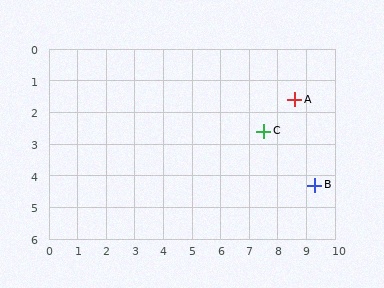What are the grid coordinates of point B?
Point B is at approximately (9.3, 4.3).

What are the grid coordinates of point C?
Point C is at approximately (7.5, 2.6).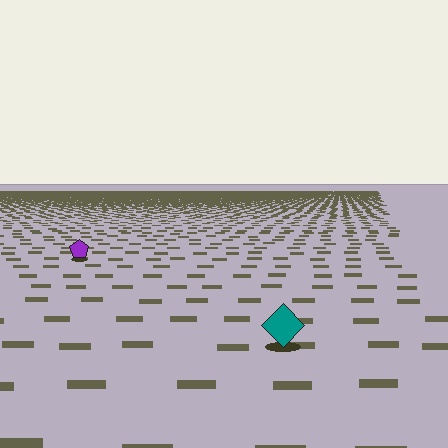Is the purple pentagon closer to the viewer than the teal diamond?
No. The teal diamond is closer — you can tell from the texture gradient: the ground texture is coarser near it.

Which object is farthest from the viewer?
The purple pentagon is farthest from the viewer. It appears smaller and the ground texture around it is denser.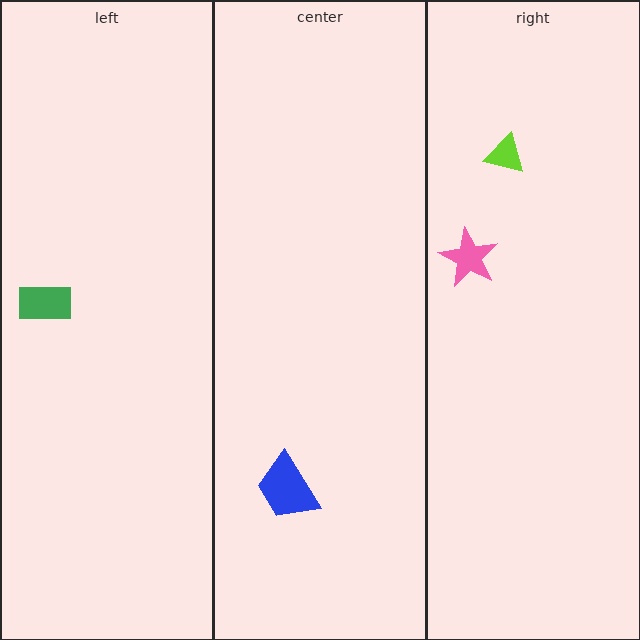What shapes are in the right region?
The pink star, the lime triangle.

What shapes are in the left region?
The green rectangle.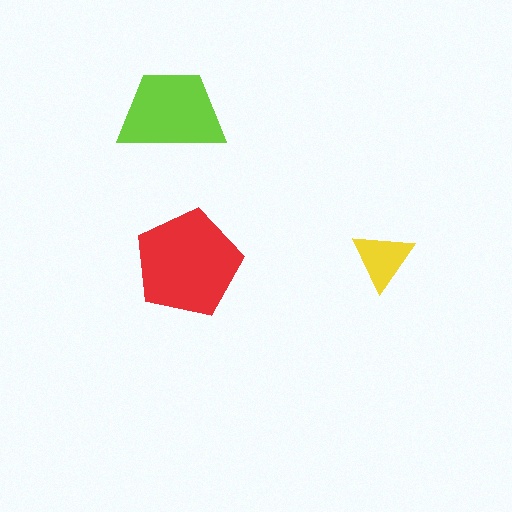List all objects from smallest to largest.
The yellow triangle, the lime trapezoid, the red pentagon.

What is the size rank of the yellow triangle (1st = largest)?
3rd.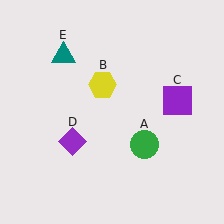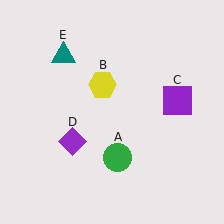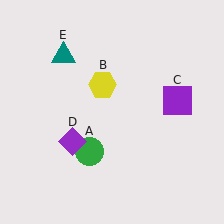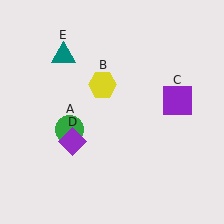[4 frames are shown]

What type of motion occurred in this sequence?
The green circle (object A) rotated clockwise around the center of the scene.